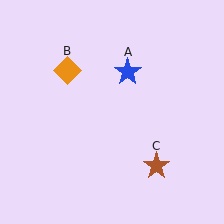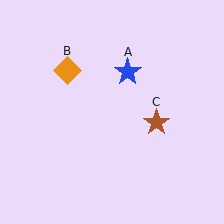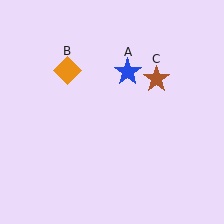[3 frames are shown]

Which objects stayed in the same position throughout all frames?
Blue star (object A) and orange diamond (object B) remained stationary.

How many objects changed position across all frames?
1 object changed position: brown star (object C).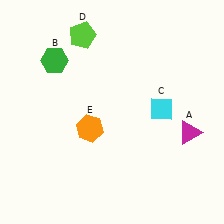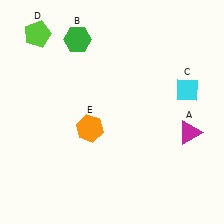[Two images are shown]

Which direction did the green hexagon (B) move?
The green hexagon (B) moved right.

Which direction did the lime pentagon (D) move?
The lime pentagon (D) moved left.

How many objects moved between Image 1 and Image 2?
3 objects moved between the two images.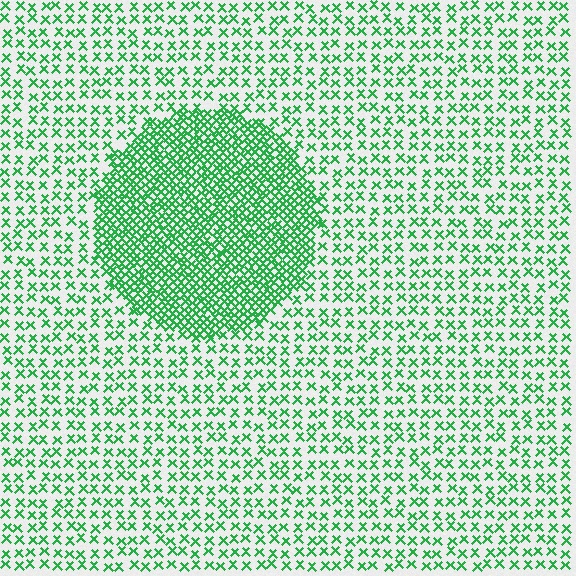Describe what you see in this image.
The image contains small green elements arranged at two different densities. A circle-shaped region is visible where the elements are more densely packed than the surrounding area.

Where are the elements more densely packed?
The elements are more densely packed inside the circle boundary.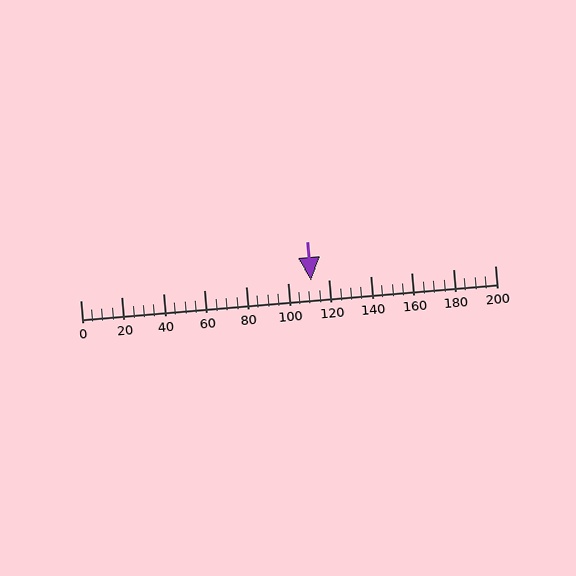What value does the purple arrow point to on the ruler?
The purple arrow points to approximately 111.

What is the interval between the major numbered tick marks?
The major tick marks are spaced 20 units apart.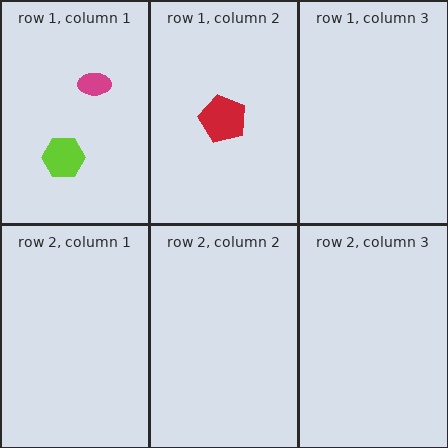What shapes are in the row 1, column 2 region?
The red pentagon.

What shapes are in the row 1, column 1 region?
The magenta ellipse, the lime hexagon.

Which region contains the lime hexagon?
The row 1, column 1 region.